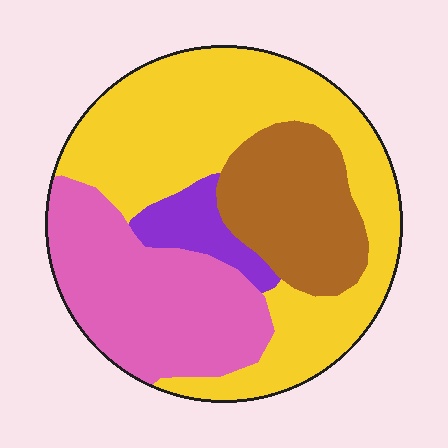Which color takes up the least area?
Purple, at roughly 5%.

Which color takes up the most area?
Yellow, at roughly 45%.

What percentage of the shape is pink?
Pink takes up between a quarter and a half of the shape.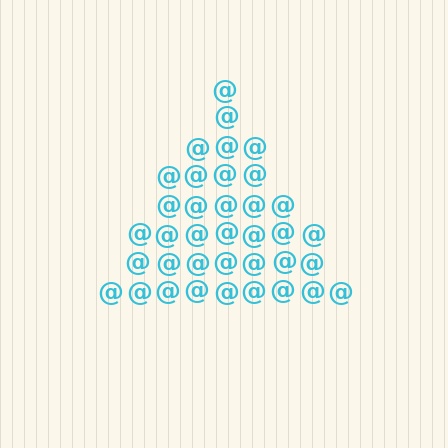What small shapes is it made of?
It is made of small at signs.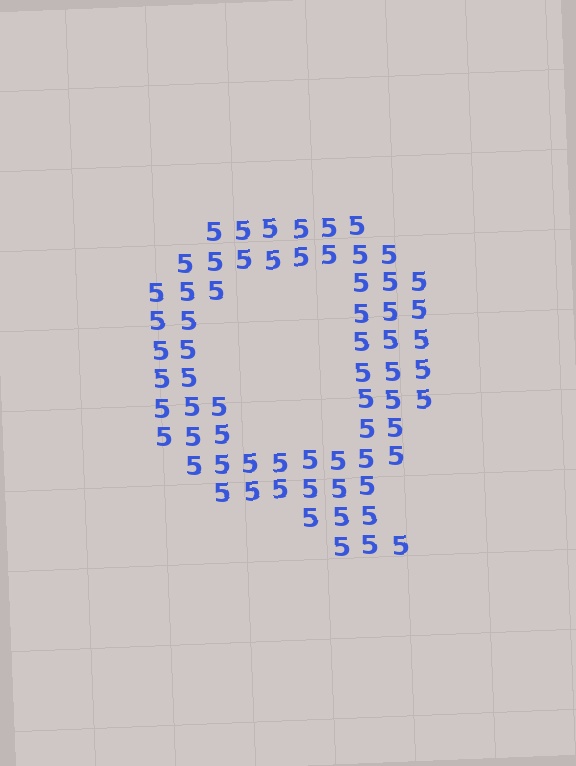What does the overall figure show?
The overall figure shows the letter Q.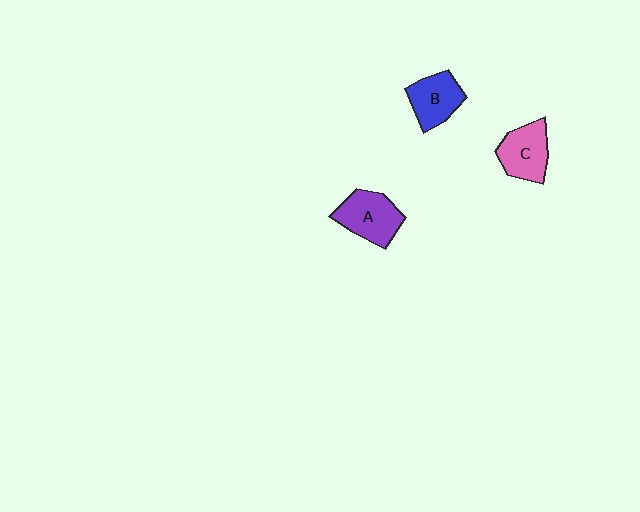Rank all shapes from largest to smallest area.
From largest to smallest: A (purple), C (pink), B (blue).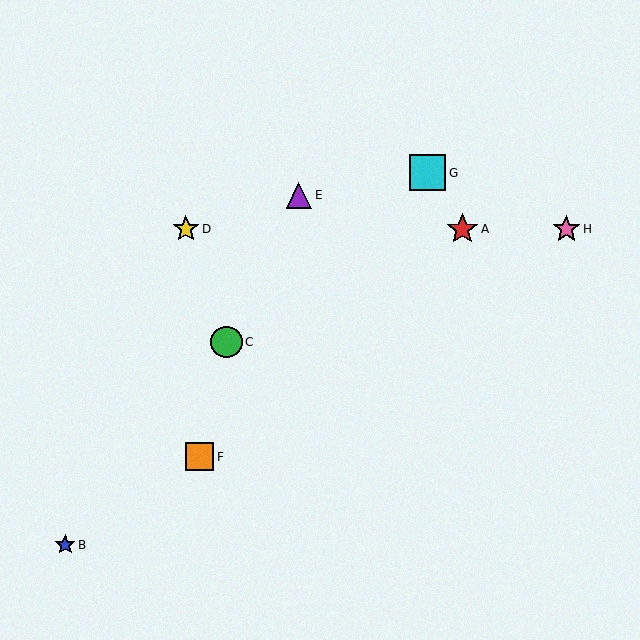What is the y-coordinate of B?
Object B is at y≈545.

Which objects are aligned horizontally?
Objects A, D, H are aligned horizontally.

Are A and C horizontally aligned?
No, A is at y≈229 and C is at y≈342.